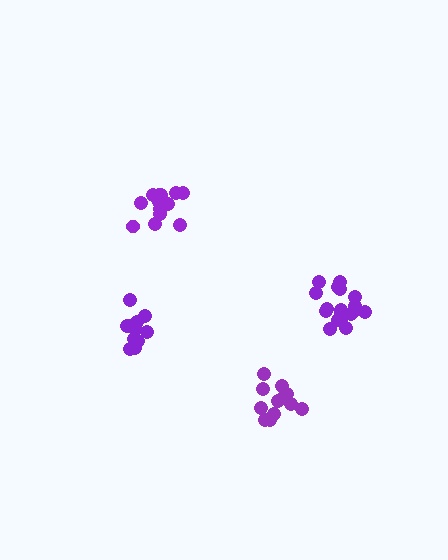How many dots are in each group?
Group 1: 15 dots, Group 2: 12 dots, Group 3: 18 dots, Group 4: 12 dots (57 total).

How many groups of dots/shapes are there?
There are 4 groups.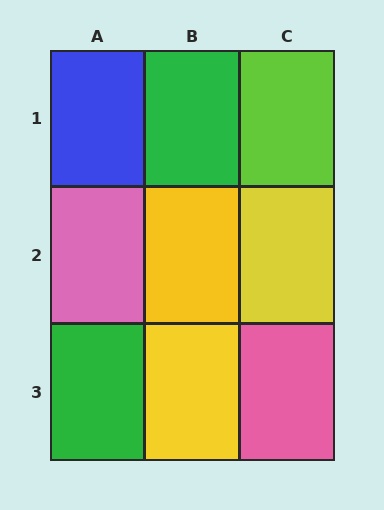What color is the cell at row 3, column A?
Green.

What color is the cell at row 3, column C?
Pink.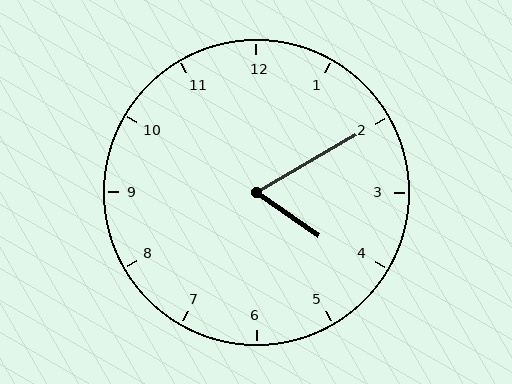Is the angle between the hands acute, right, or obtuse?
It is acute.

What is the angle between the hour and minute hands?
Approximately 65 degrees.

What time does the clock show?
4:10.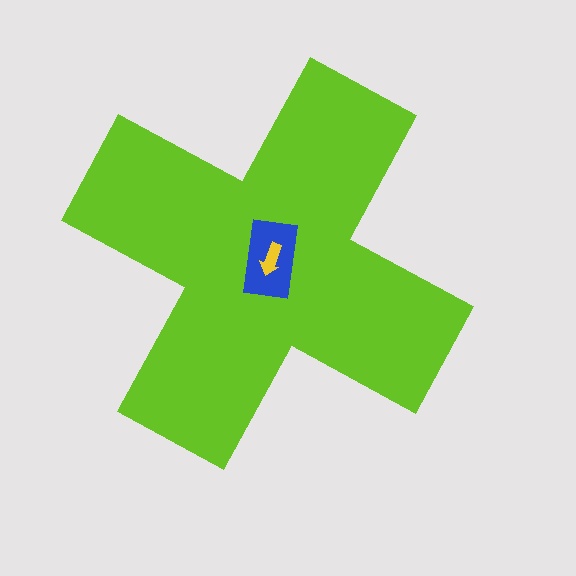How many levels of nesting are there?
3.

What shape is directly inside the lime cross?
The blue rectangle.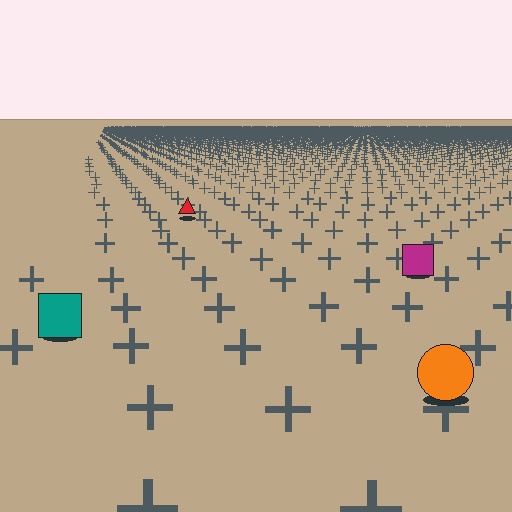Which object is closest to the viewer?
The orange circle is closest. The texture marks near it are larger and more spread out.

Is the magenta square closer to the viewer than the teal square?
No. The teal square is closer — you can tell from the texture gradient: the ground texture is coarser near it.